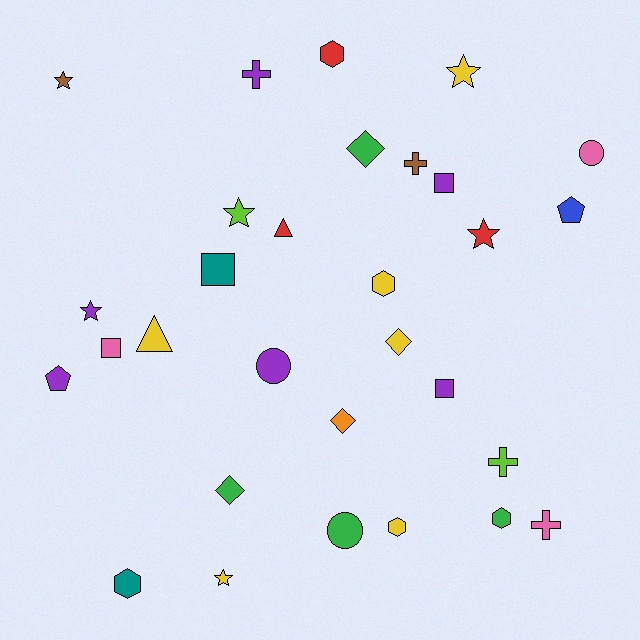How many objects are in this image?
There are 30 objects.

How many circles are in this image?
There are 3 circles.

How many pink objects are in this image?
There are 3 pink objects.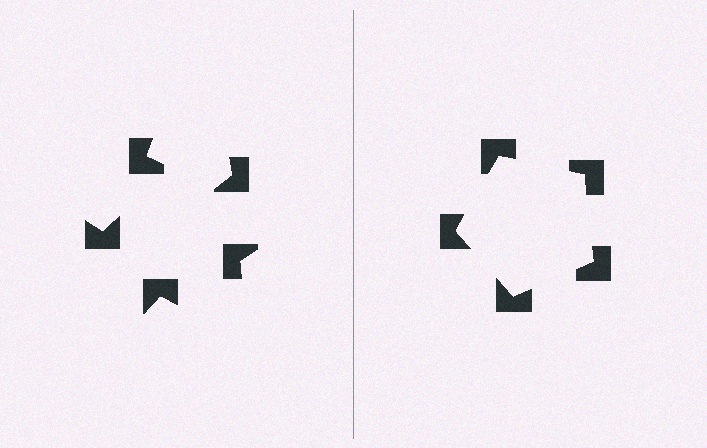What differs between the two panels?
The notched squares are positioned identically on both sides; only the wedge orientations differ. On the right they align to a pentagon; on the left they are misaligned.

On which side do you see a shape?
An illusory pentagon appears on the right side. On the left side the wedge cuts are rotated, so no coherent shape forms.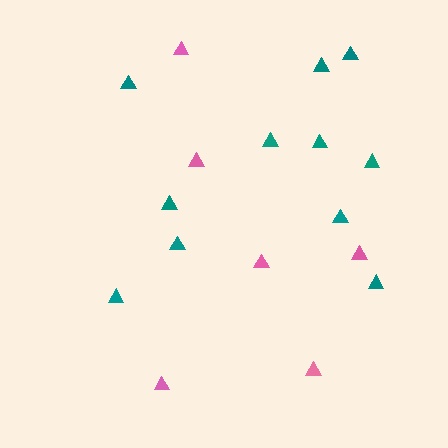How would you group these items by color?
There are 2 groups: one group of pink triangles (6) and one group of teal triangles (11).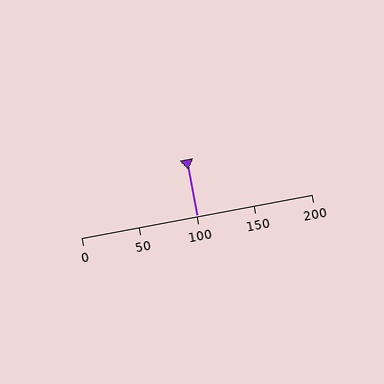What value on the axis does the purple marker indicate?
The marker indicates approximately 100.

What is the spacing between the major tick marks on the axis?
The major ticks are spaced 50 apart.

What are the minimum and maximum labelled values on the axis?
The axis runs from 0 to 200.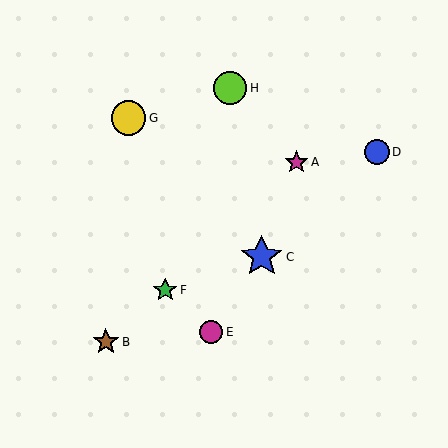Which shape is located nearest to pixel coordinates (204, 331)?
The magenta circle (labeled E) at (211, 332) is nearest to that location.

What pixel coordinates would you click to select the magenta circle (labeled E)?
Click at (211, 332) to select the magenta circle E.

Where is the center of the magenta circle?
The center of the magenta circle is at (211, 332).